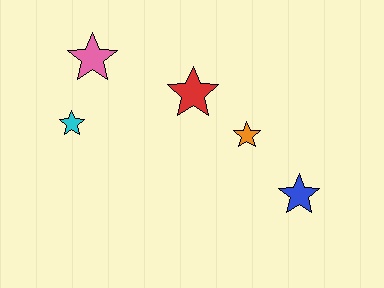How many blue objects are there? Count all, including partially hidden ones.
There is 1 blue object.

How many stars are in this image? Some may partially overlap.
There are 5 stars.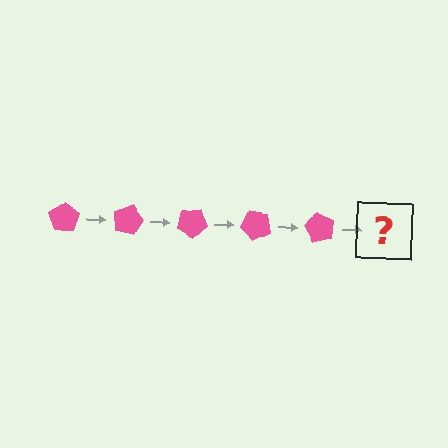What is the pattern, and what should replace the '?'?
The pattern is that the pentagon rotates 15 degrees each step. The '?' should be a pink pentagon rotated 75 degrees.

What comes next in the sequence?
The next element should be a pink pentagon rotated 75 degrees.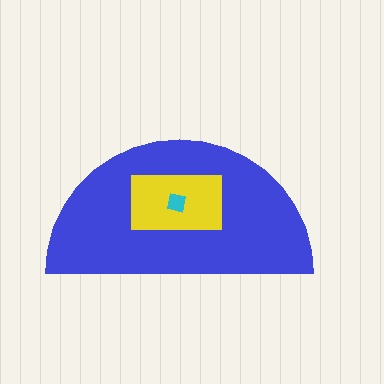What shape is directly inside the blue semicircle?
The yellow rectangle.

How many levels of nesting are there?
3.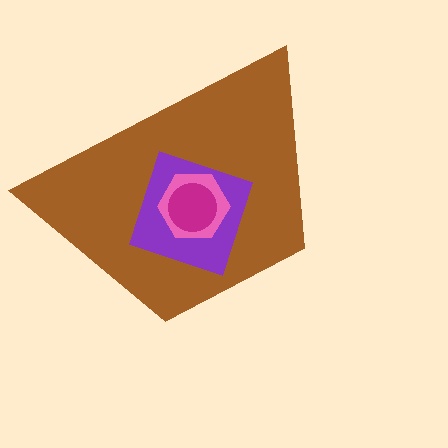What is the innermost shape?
The magenta circle.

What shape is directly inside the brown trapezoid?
The purple square.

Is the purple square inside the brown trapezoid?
Yes.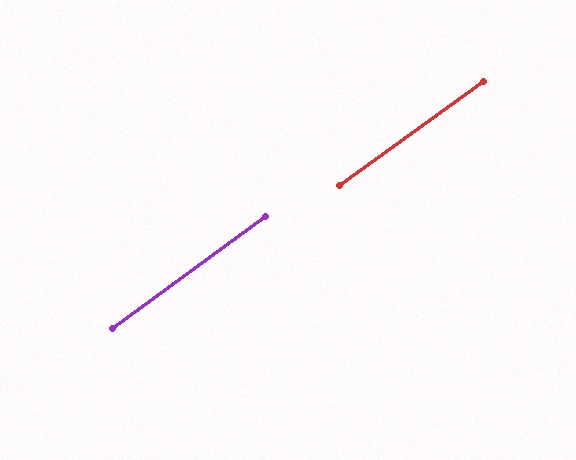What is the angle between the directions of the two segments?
Approximately 0 degrees.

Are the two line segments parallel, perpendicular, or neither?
Parallel — their directions differ by only 0.4°.